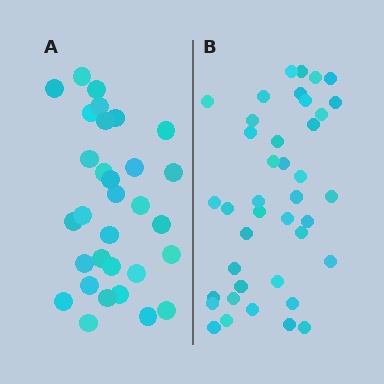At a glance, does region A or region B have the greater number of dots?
Region B (the right region) has more dots.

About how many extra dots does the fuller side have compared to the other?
Region B has roughly 8 or so more dots than region A.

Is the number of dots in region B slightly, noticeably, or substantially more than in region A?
Region B has noticeably more, but not dramatically so. The ratio is roughly 1.3 to 1.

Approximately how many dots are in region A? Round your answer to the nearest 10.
About 30 dots. (The exact count is 31, which rounds to 30.)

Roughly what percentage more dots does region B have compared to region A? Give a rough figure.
About 30% more.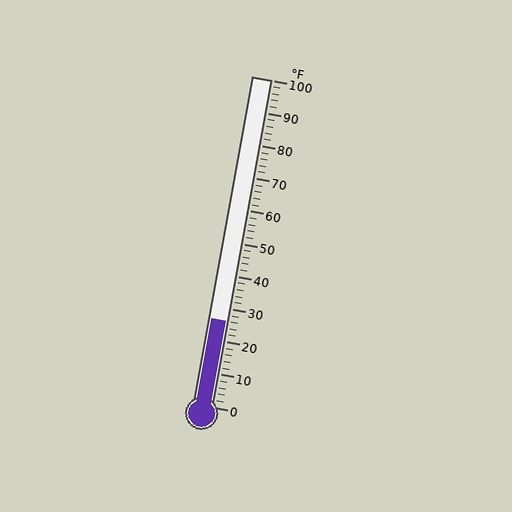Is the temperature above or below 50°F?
The temperature is below 50°F.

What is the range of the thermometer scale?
The thermometer scale ranges from 0°F to 100°F.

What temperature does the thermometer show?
The thermometer shows approximately 26°F.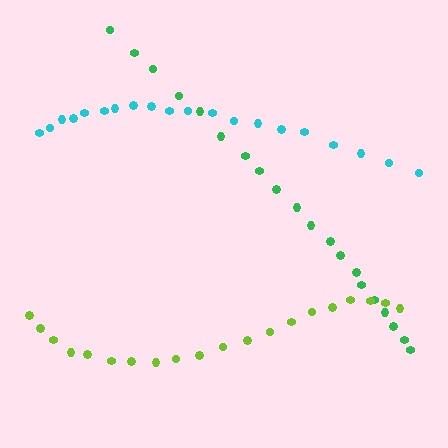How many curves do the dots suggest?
There are 3 distinct paths.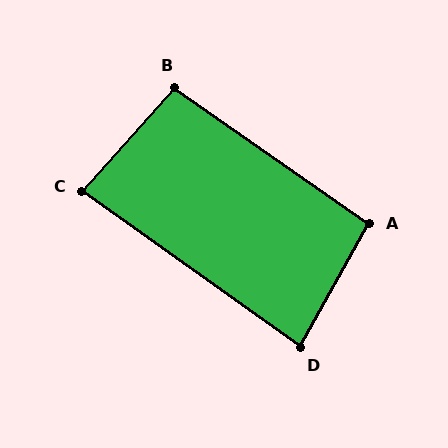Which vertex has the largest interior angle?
B, at approximately 96 degrees.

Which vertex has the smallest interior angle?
D, at approximately 84 degrees.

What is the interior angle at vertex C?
Approximately 84 degrees (acute).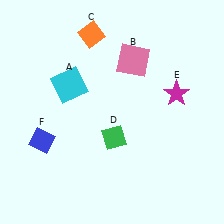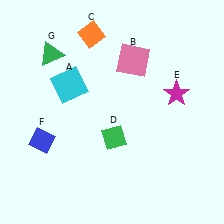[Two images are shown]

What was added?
A green triangle (G) was added in Image 2.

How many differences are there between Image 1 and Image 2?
There is 1 difference between the two images.